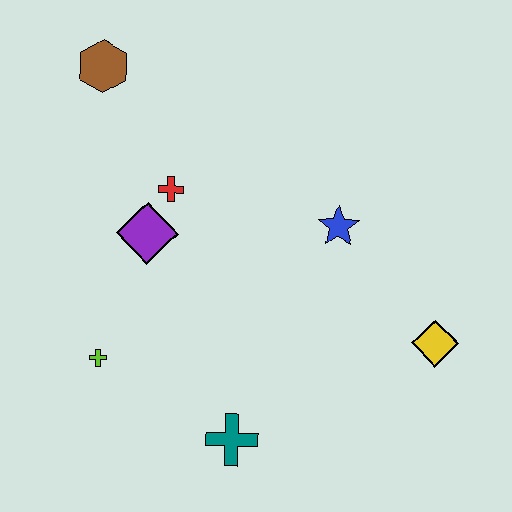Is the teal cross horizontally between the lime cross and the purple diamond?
No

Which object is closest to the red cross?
The purple diamond is closest to the red cross.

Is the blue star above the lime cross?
Yes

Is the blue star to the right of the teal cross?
Yes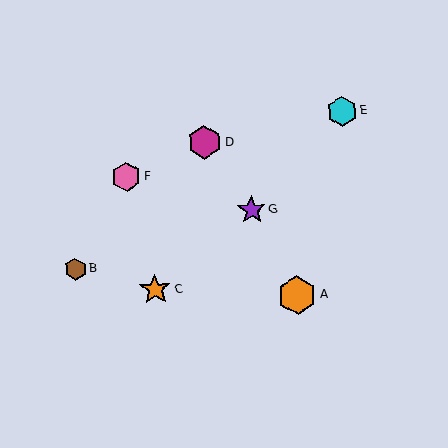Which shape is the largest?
The orange hexagon (labeled A) is the largest.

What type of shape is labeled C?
Shape C is an orange star.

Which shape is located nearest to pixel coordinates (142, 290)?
The orange star (labeled C) at (155, 290) is nearest to that location.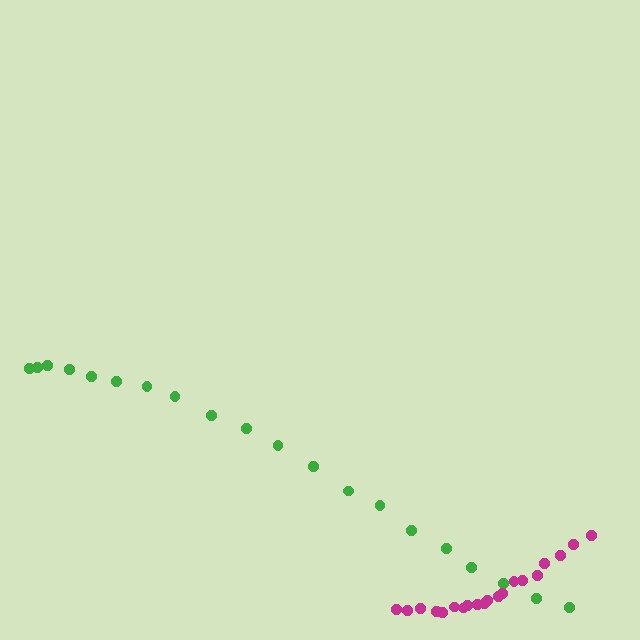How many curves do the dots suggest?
There are 2 distinct paths.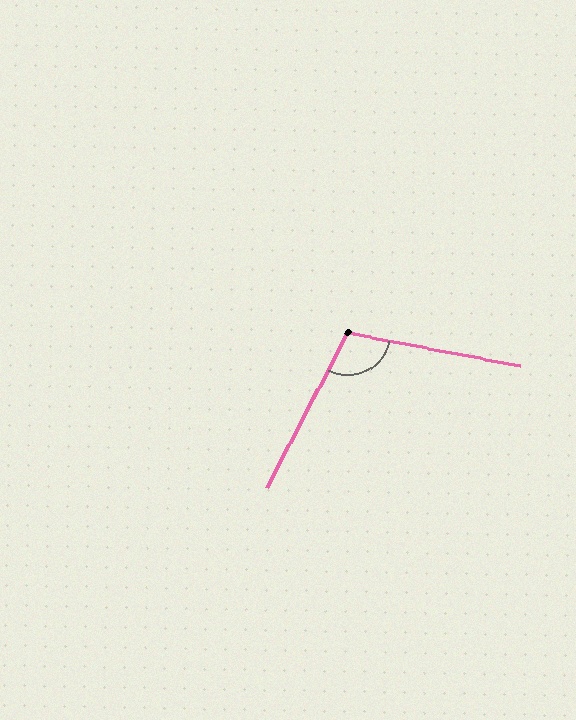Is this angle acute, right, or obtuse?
It is obtuse.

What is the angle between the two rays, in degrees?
Approximately 107 degrees.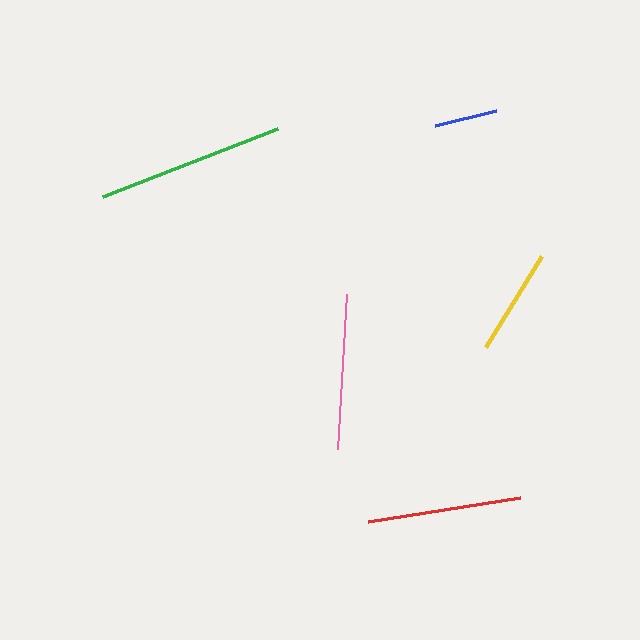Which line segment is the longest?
The green line is the longest at approximately 189 pixels.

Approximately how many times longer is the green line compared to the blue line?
The green line is approximately 3.0 times the length of the blue line.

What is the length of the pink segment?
The pink segment is approximately 155 pixels long.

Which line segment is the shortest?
The blue line is the shortest at approximately 62 pixels.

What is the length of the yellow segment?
The yellow segment is approximately 107 pixels long.